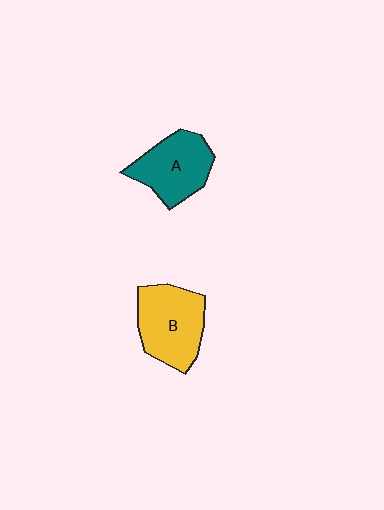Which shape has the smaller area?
Shape A (teal).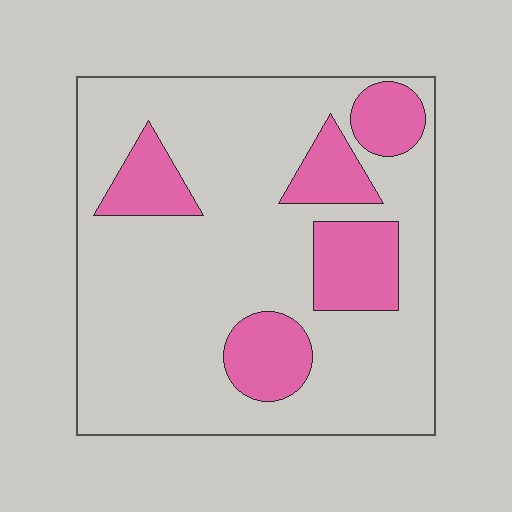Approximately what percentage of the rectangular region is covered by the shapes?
Approximately 20%.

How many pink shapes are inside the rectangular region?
5.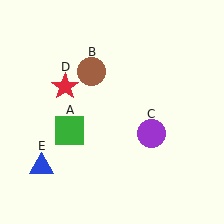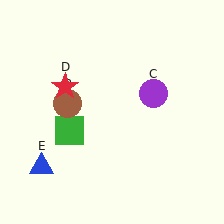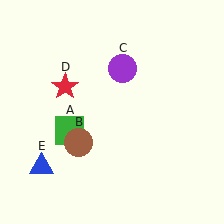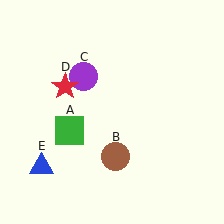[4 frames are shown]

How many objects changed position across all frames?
2 objects changed position: brown circle (object B), purple circle (object C).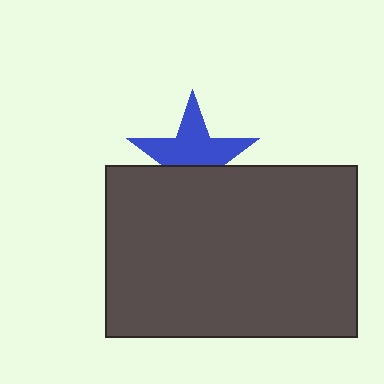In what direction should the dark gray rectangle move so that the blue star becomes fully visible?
The dark gray rectangle should move down. That is the shortest direction to clear the overlap and leave the blue star fully visible.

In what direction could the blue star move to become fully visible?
The blue star could move up. That would shift it out from behind the dark gray rectangle entirely.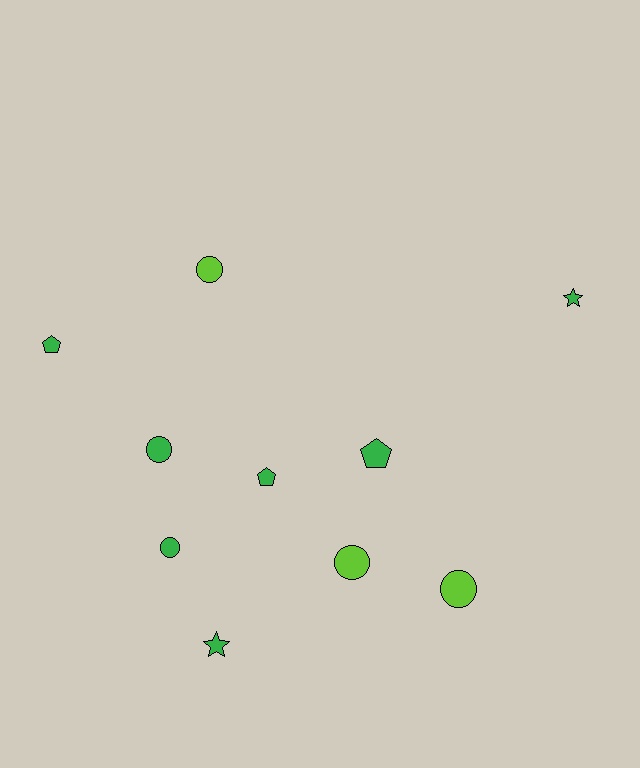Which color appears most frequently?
Green, with 7 objects.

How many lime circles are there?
There are 3 lime circles.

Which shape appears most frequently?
Circle, with 5 objects.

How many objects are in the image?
There are 10 objects.